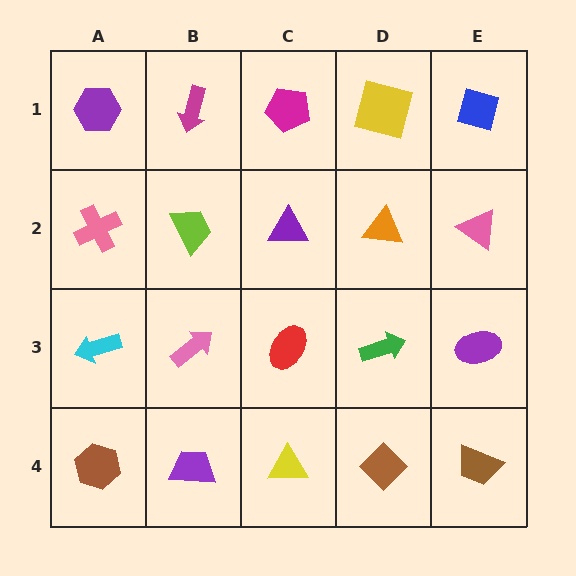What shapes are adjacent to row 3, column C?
A purple triangle (row 2, column C), a yellow triangle (row 4, column C), a pink arrow (row 3, column B), a green arrow (row 3, column D).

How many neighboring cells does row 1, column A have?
2.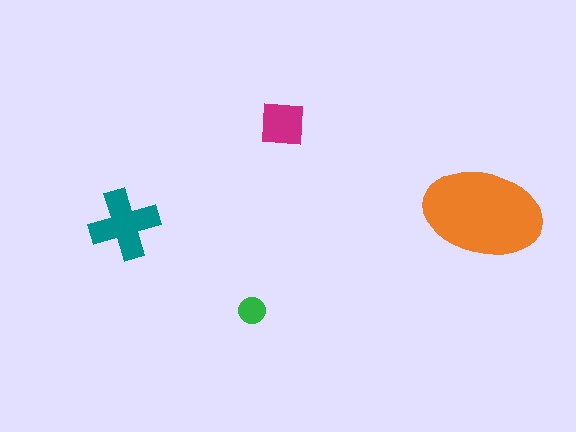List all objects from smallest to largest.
The green circle, the magenta square, the teal cross, the orange ellipse.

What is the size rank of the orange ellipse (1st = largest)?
1st.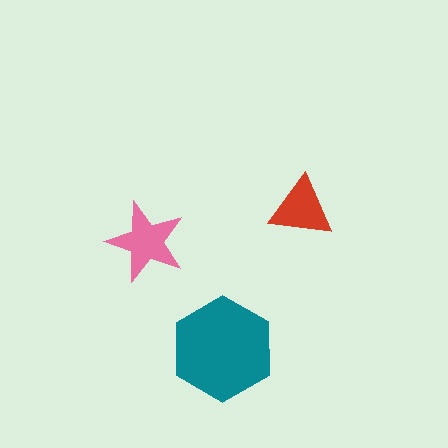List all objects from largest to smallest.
The teal hexagon, the pink star, the red triangle.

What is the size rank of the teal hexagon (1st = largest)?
1st.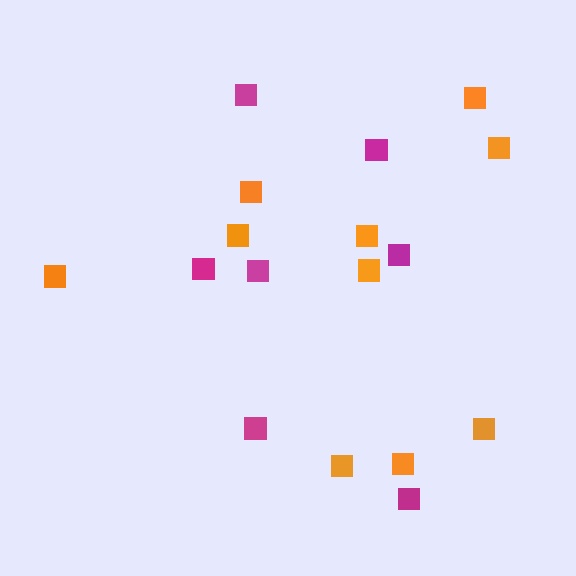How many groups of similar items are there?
There are 2 groups: one group of magenta squares (7) and one group of orange squares (10).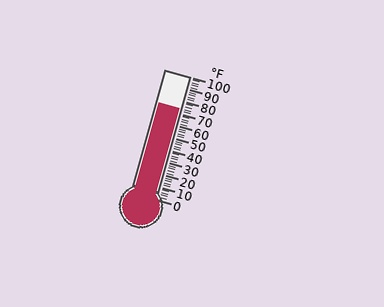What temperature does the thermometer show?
The thermometer shows approximately 74°F.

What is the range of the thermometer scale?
The thermometer scale ranges from 0°F to 100°F.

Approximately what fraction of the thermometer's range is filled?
The thermometer is filled to approximately 75% of its range.